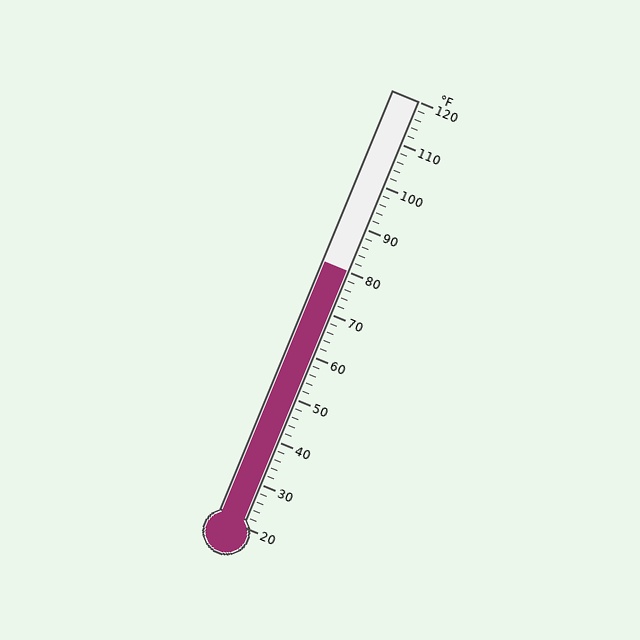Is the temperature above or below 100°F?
The temperature is below 100°F.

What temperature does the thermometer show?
The thermometer shows approximately 80°F.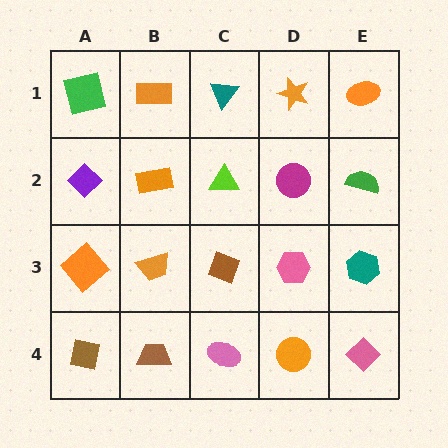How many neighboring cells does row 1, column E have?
2.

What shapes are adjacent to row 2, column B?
An orange rectangle (row 1, column B), an orange trapezoid (row 3, column B), a purple diamond (row 2, column A), a lime triangle (row 2, column C).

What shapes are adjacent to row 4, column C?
A brown diamond (row 3, column C), a brown trapezoid (row 4, column B), an orange circle (row 4, column D).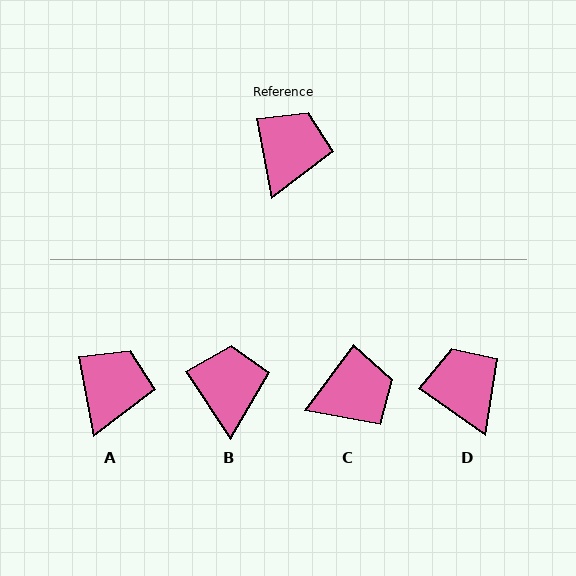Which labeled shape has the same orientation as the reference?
A.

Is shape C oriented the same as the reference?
No, it is off by about 47 degrees.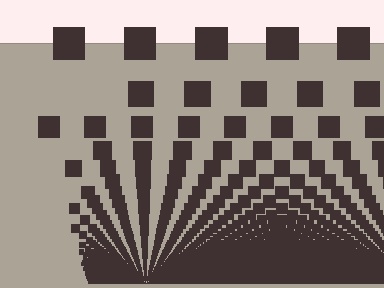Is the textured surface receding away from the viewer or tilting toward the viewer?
The surface appears to tilt toward the viewer. Texture elements get larger and sparser toward the top.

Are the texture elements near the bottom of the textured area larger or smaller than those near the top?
Smaller. The gradient is inverted — elements near the bottom are smaller and denser.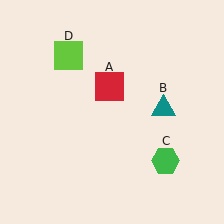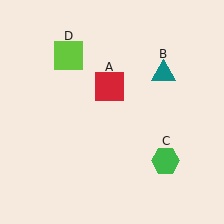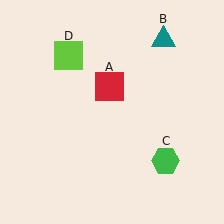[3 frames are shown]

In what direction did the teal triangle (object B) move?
The teal triangle (object B) moved up.